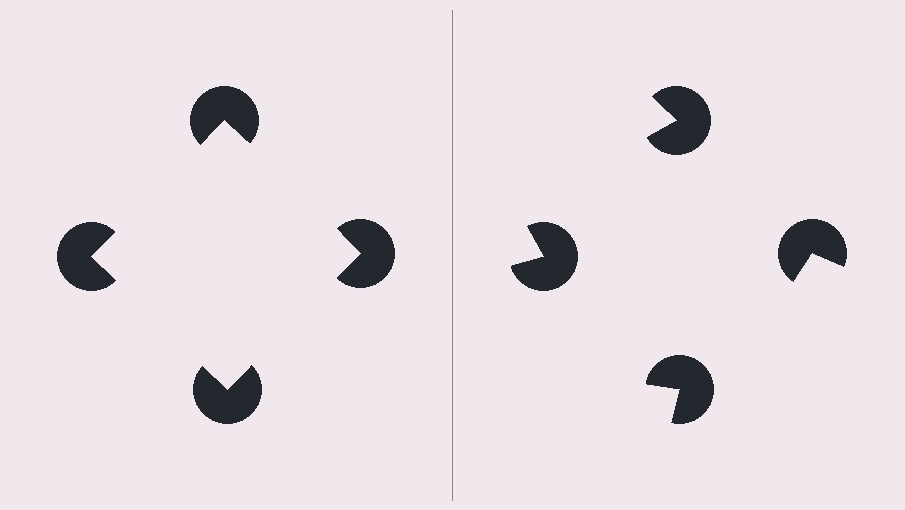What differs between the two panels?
The pac-man discs are positioned identically on both sides; only the wedge orientations differ. On the left they align to a square; on the right they are misaligned.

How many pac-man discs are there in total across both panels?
8 — 4 on each side.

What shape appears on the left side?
An illusory square.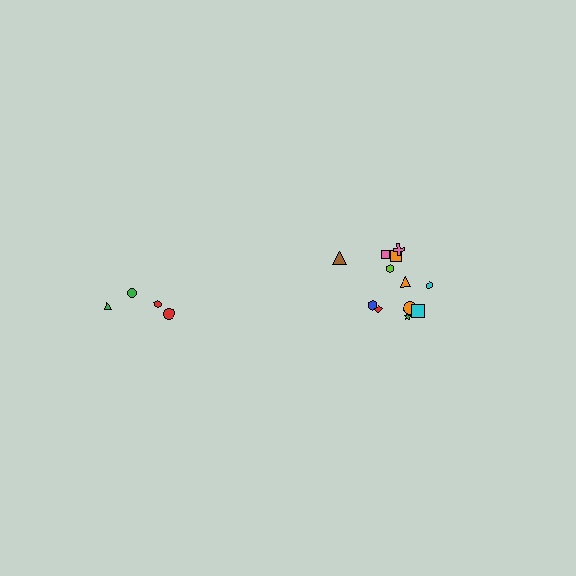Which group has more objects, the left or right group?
The right group.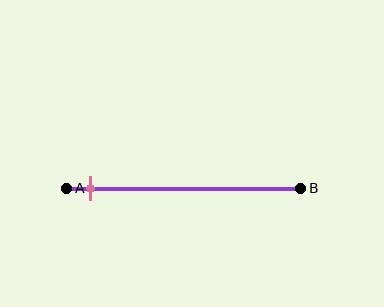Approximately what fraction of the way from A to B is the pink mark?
The pink mark is approximately 10% of the way from A to B.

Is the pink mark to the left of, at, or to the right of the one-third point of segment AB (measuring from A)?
The pink mark is to the left of the one-third point of segment AB.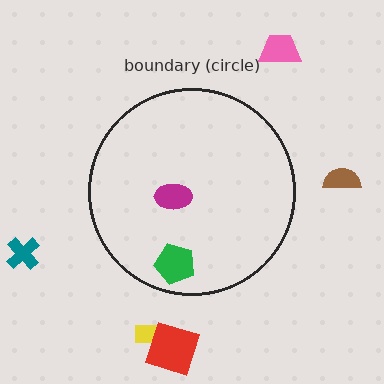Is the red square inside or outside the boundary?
Outside.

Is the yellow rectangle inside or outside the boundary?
Outside.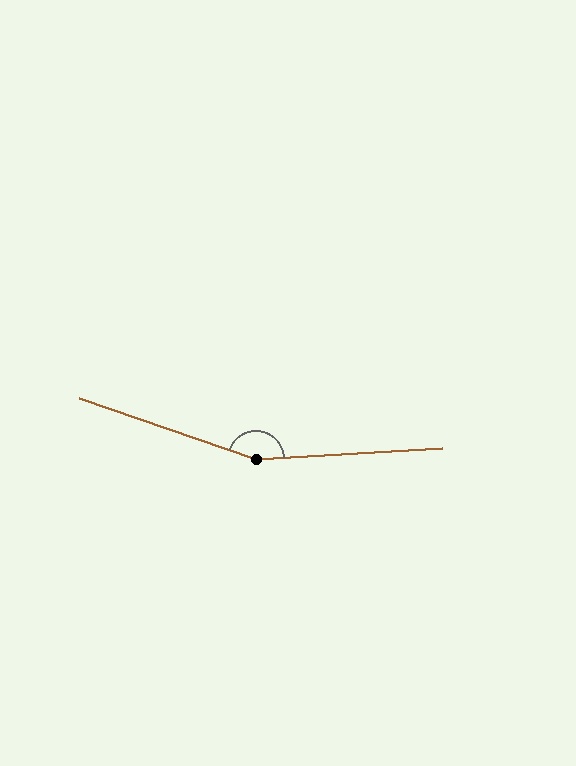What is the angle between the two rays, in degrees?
Approximately 158 degrees.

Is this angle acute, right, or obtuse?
It is obtuse.